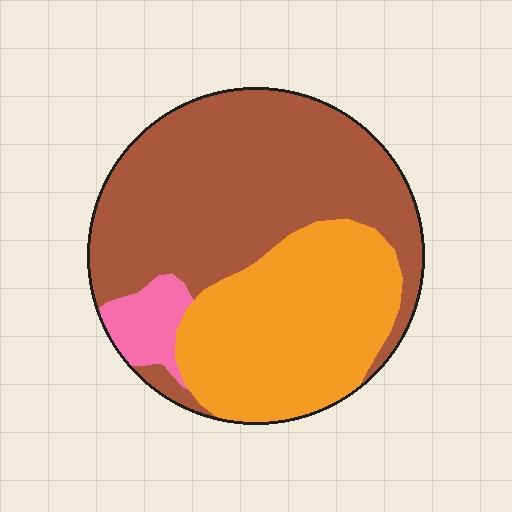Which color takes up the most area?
Brown, at roughly 55%.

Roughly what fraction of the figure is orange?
Orange covers about 35% of the figure.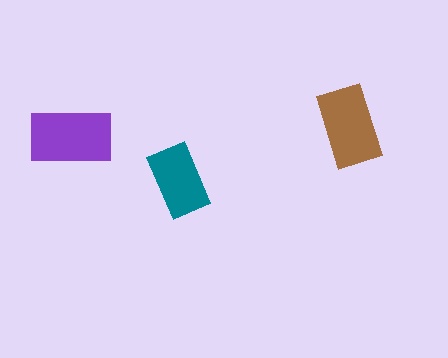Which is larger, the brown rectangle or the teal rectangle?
The brown one.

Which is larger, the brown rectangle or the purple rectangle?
The purple one.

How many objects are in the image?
There are 3 objects in the image.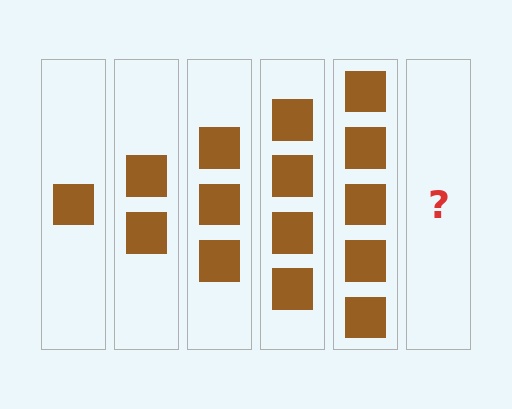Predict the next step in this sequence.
The next step is 6 squares.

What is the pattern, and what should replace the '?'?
The pattern is that each step adds one more square. The '?' should be 6 squares.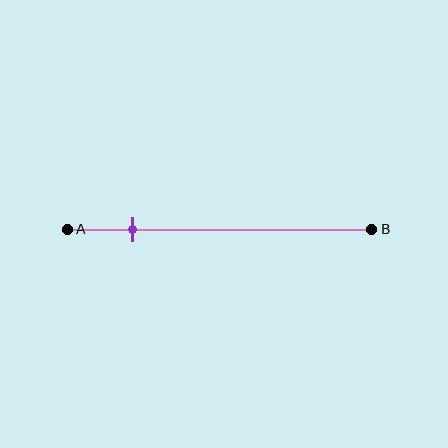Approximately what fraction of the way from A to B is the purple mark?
The purple mark is approximately 20% of the way from A to B.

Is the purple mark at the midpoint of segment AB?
No, the mark is at about 20% from A, not at the 50% midpoint.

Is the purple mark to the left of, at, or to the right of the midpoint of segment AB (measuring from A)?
The purple mark is to the left of the midpoint of segment AB.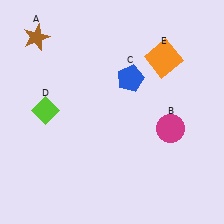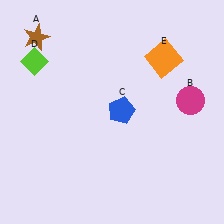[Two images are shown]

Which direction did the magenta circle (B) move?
The magenta circle (B) moved up.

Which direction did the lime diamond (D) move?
The lime diamond (D) moved up.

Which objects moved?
The objects that moved are: the magenta circle (B), the blue pentagon (C), the lime diamond (D).